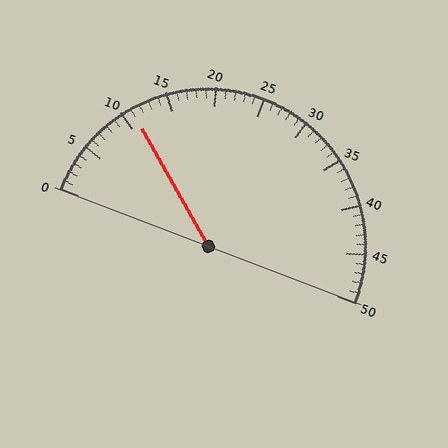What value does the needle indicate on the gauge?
The needle indicates approximately 11.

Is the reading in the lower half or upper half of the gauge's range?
The reading is in the lower half of the range (0 to 50).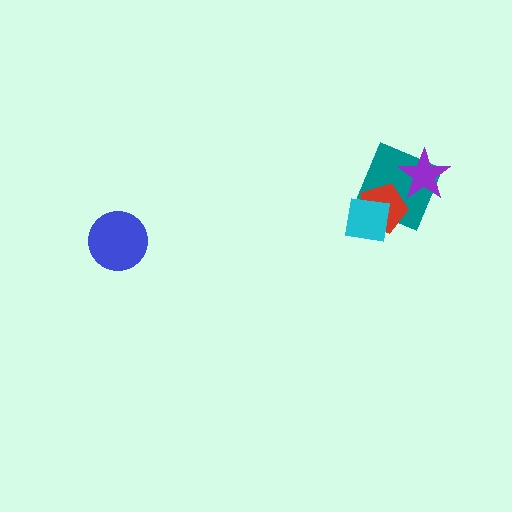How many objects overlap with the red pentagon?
2 objects overlap with the red pentagon.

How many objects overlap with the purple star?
1 object overlaps with the purple star.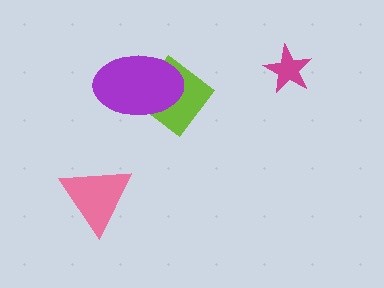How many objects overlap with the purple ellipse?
1 object overlaps with the purple ellipse.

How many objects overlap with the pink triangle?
0 objects overlap with the pink triangle.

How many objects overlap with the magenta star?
0 objects overlap with the magenta star.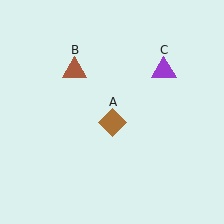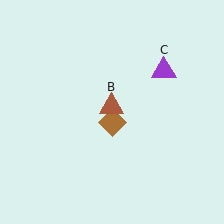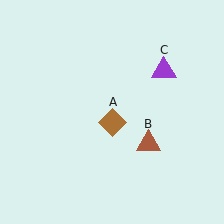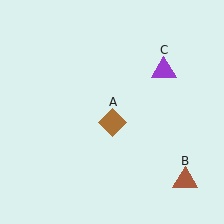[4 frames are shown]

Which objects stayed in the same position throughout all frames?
Brown diamond (object A) and purple triangle (object C) remained stationary.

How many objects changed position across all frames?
1 object changed position: brown triangle (object B).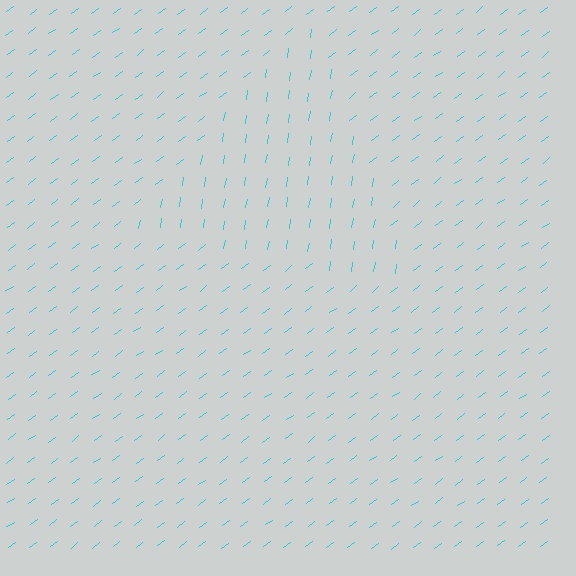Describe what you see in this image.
The image is filled with small cyan line segments. A triangle region in the image has lines oriented differently from the surrounding lines, creating a visible texture boundary.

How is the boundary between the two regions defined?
The boundary is defined purely by a change in line orientation (approximately 45 degrees difference). All lines are the same color and thickness.